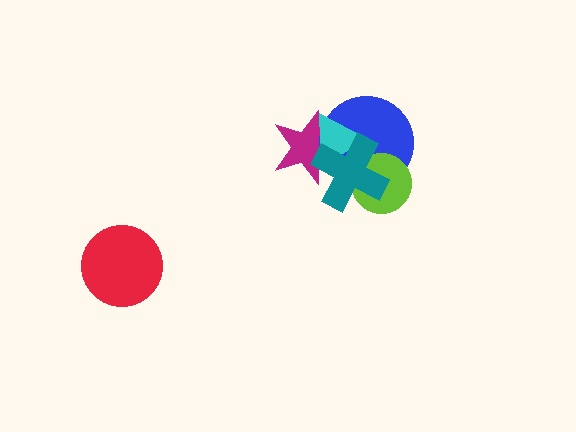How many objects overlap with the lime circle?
2 objects overlap with the lime circle.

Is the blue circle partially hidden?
Yes, it is partially covered by another shape.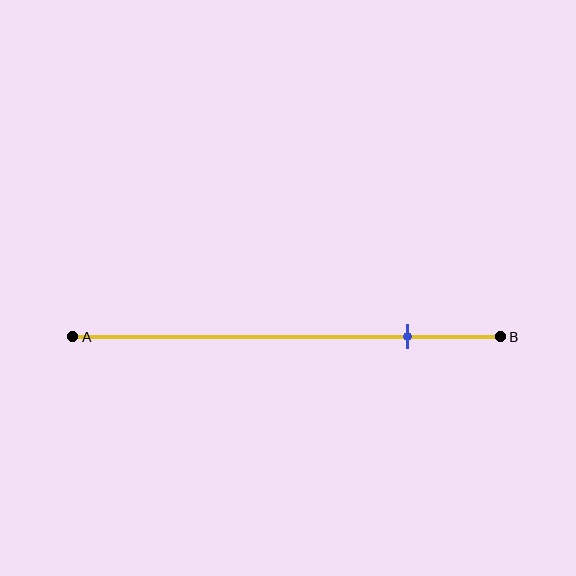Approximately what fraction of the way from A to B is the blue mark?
The blue mark is approximately 80% of the way from A to B.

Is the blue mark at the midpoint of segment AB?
No, the mark is at about 80% from A, not at the 50% midpoint.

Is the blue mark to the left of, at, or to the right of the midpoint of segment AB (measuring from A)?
The blue mark is to the right of the midpoint of segment AB.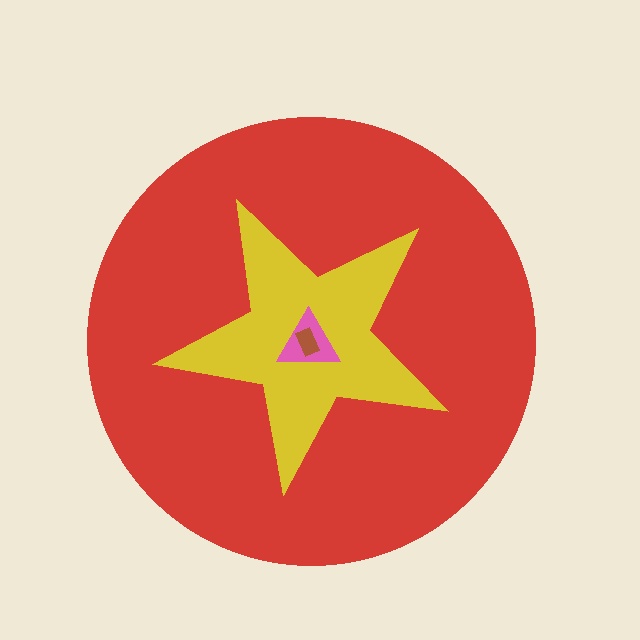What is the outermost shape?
The red circle.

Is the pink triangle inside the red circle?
Yes.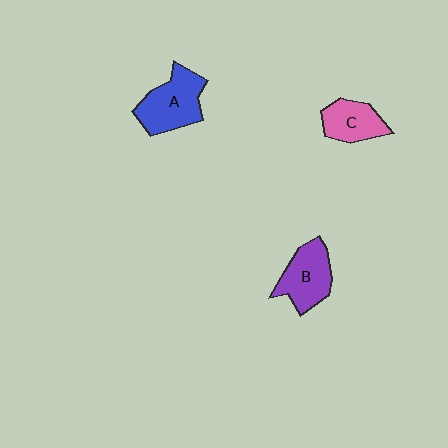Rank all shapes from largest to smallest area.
From largest to smallest: A (blue), B (purple), C (pink).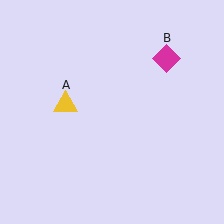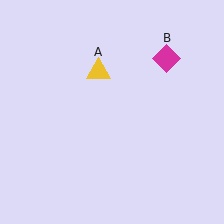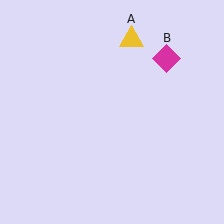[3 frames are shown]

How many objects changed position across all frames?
1 object changed position: yellow triangle (object A).